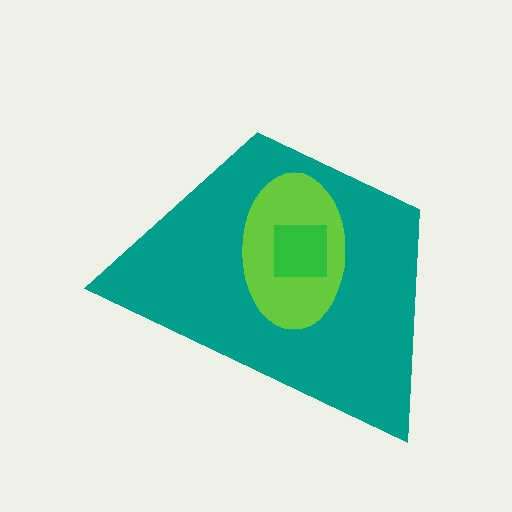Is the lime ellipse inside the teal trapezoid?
Yes.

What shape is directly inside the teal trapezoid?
The lime ellipse.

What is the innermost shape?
The green square.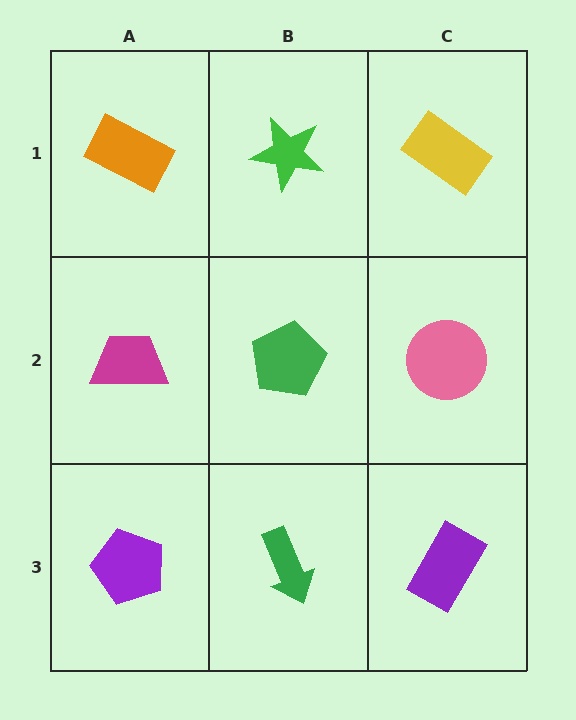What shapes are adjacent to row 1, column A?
A magenta trapezoid (row 2, column A), a green star (row 1, column B).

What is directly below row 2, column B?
A green arrow.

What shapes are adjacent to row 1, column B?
A green pentagon (row 2, column B), an orange rectangle (row 1, column A), a yellow rectangle (row 1, column C).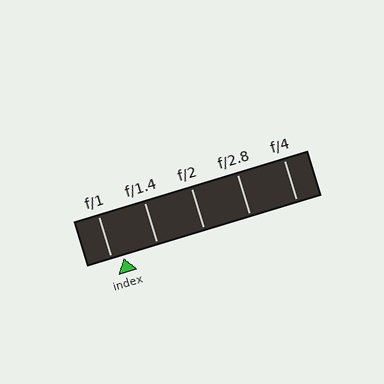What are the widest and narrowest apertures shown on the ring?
The widest aperture shown is f/1 and the narrowest is f/4.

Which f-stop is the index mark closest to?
The index mark is closest to f/1.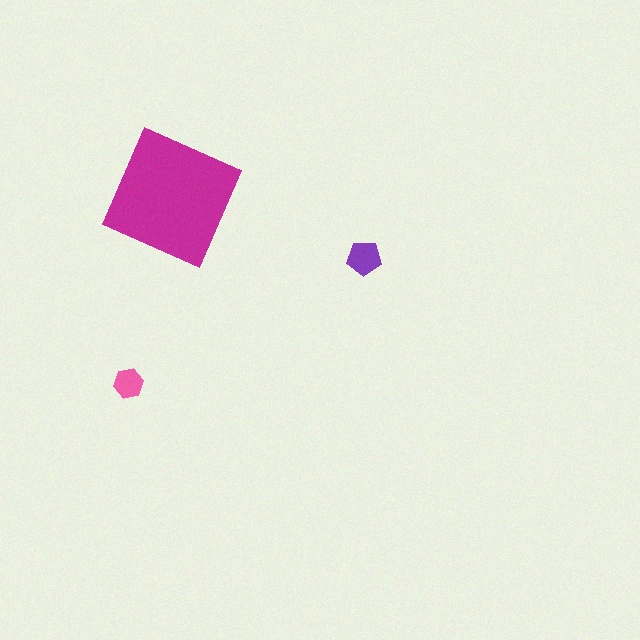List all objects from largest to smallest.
The magenta square, the purple pentagon, the pink hexagon.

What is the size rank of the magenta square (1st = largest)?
1st.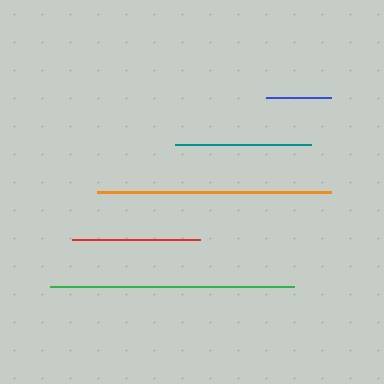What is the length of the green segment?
The green segment is approximately 244 pixels long.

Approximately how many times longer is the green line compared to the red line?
The green line is approximately 1.9 times the length of the red line.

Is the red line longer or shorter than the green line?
The green line is longer than the red line.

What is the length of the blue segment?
The blue segment is approximately 65 pixels long.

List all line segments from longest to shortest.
From longest to shortest: green, orange, teal, red, blue.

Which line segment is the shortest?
The blue line is the shortest at approximately 65 pixels.